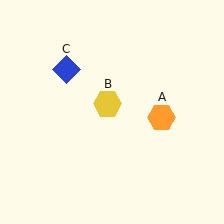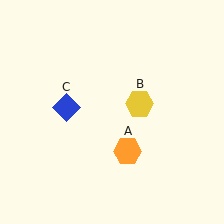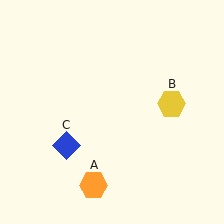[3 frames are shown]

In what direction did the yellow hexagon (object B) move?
The yellow hexagon (object B) moved right.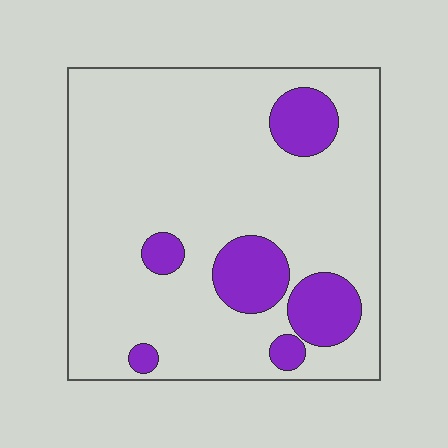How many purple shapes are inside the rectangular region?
6.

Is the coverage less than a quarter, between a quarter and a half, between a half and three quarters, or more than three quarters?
Less than a quarter.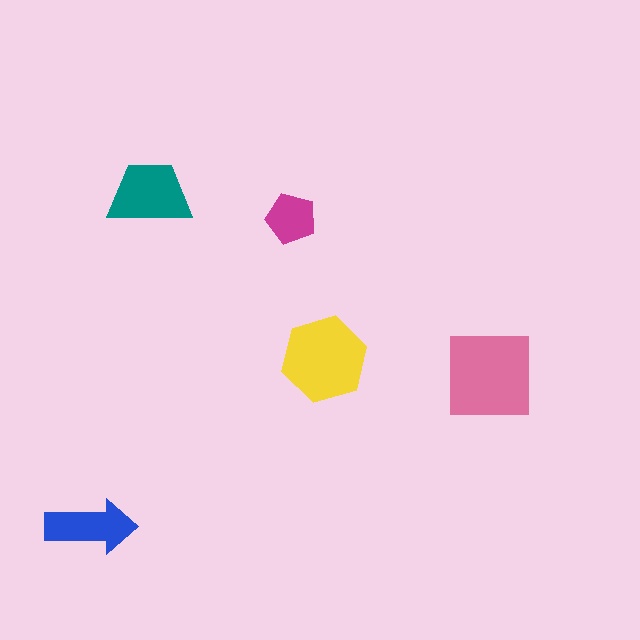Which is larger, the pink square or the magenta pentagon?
The pink square.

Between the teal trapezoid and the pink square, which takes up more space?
The pink square.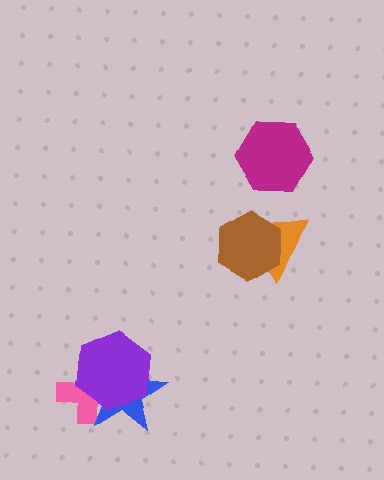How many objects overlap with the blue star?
2 objects overlap with the blue star.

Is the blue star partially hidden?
Yes, it is partially covered by another shape.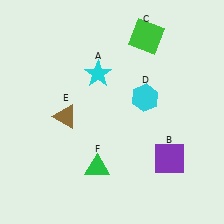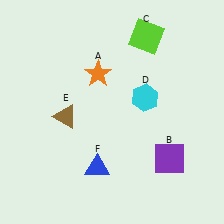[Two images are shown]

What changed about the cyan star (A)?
In Image 1, A is cyan. In Image 2, it changed to orange.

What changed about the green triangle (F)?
In Image 1, F is green. In Image 2, it changed to blue.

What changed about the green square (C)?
In Image 1, C is green. In Image 2, it changed to lime.